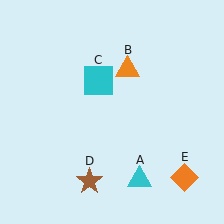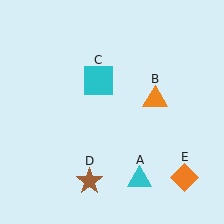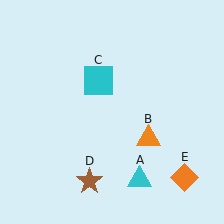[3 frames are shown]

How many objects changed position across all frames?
1 object changed position: orange triangle (object B).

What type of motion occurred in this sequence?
The orange triangle (object B) rotated clockwise around the center of the scene.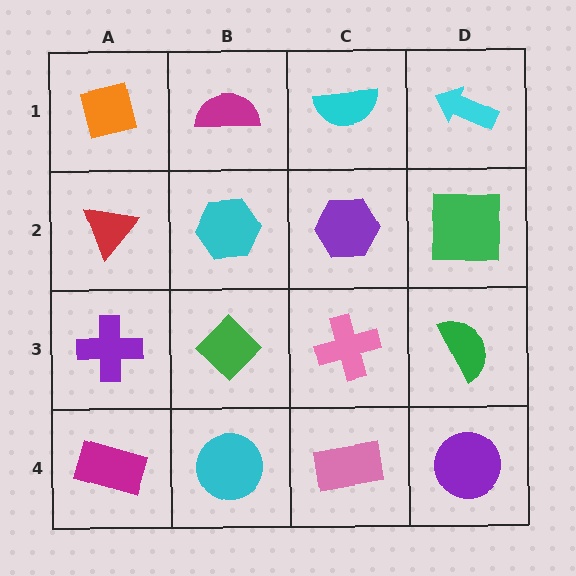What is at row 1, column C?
A cyan semicircle.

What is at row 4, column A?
A magenta rectangle.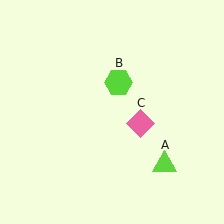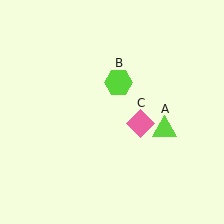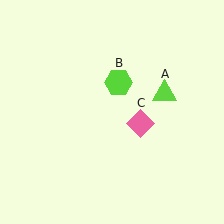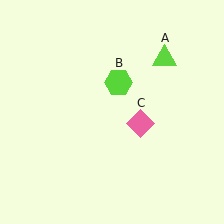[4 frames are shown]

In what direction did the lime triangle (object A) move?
The lime triangle (object A) moved up.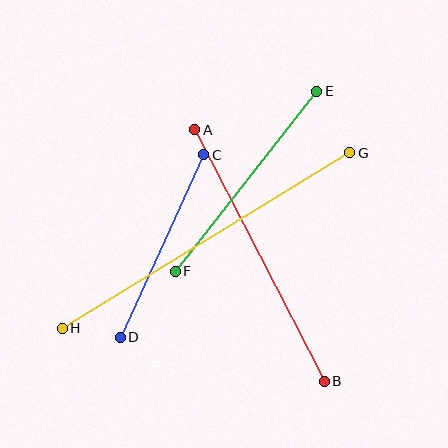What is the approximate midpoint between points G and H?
The midpoint is at approximately (206, 241) pixels.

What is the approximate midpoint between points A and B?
The midpoint is at approximately (260, 255) pixels.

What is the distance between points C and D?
The distance is approximately 201 pixels.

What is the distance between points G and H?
The distance is approximately 337 pixels.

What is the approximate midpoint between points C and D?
The midpoint is at approximately (162, 246) pixels.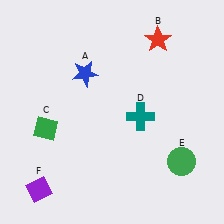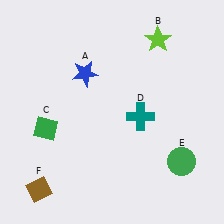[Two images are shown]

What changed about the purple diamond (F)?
In Image 1, F is purple. In Image 2, it changed to brown.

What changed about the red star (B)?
In Image 1, B is red. In Image 2, it changed to lime.